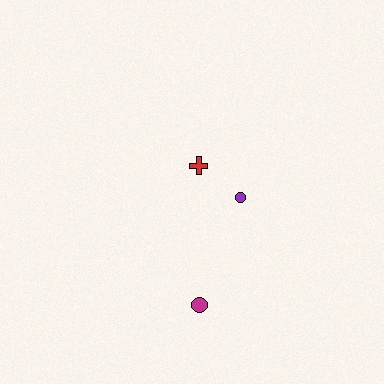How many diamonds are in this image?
There are no diamonds.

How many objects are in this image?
There are 3 objects.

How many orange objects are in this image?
There are no orange objects.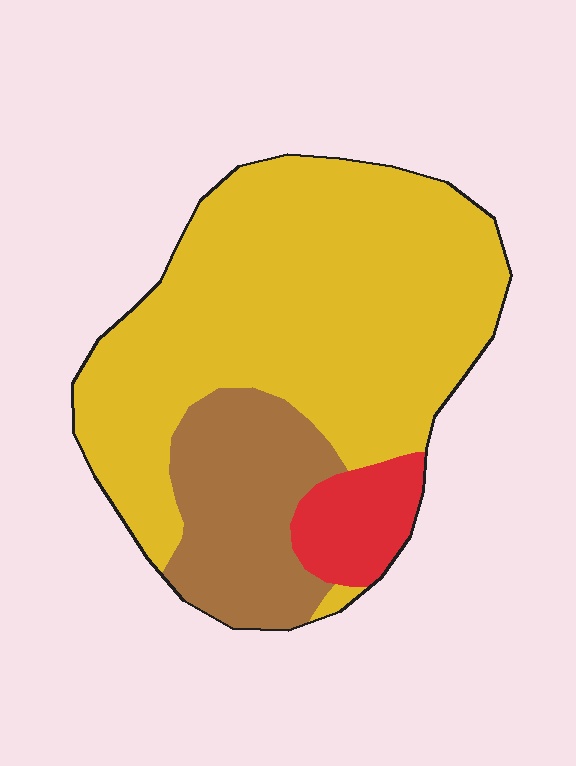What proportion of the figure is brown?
Brown covers about 20% of the figure.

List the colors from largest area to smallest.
From largest to smallest: yellow, brown, red.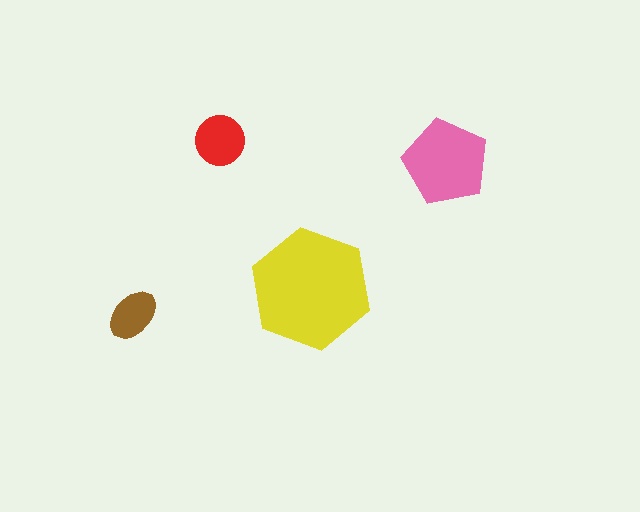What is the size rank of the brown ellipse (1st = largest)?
4th.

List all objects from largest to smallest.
The yellow hexagon, the pink pentagon, the red circle, the brown ellipse.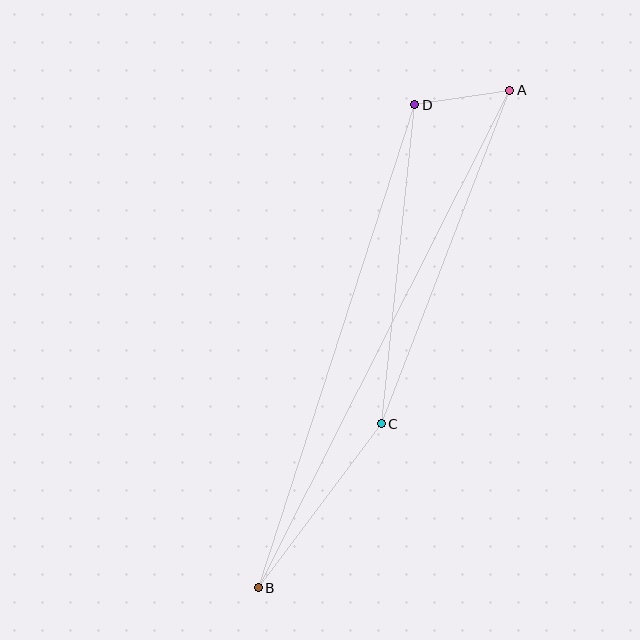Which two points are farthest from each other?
Points A and B are farthest from each other.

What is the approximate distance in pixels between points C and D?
The distance between C and D is approximately 321 pixels.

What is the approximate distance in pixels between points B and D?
The distance between B and D is approximately 508 pixels.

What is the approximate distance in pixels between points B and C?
The distance between B and C is approximately 205 pixels.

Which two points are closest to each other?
Points A and D are closest to each other.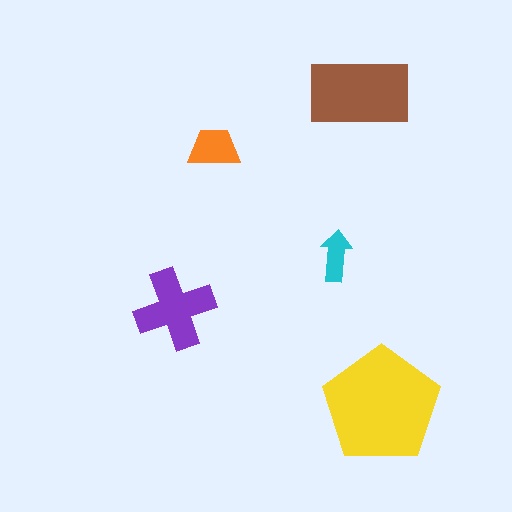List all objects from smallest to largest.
The cyan arrow, the orange trapezoid, the purple cross, the brown rectangle, the yellow pentagon.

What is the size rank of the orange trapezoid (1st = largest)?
4th.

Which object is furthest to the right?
The yellow pentagon is rightmost.